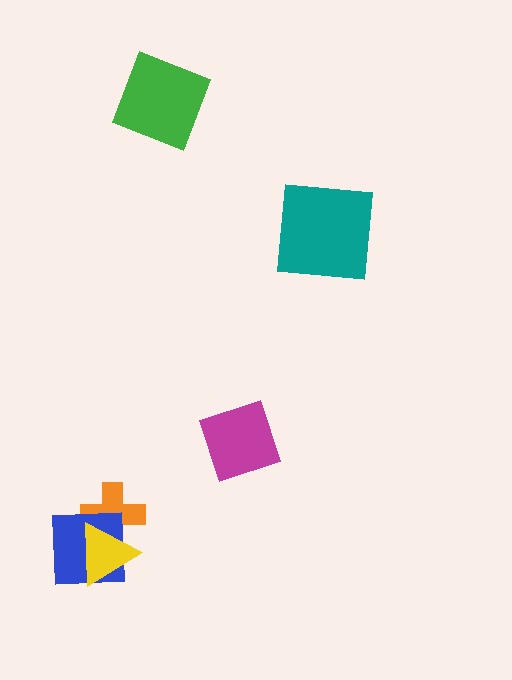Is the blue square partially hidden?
Yes, it is partially covered by another shape.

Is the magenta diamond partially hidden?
No, no other shape covers it.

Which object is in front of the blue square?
The yellow triangle is in front of the blue square.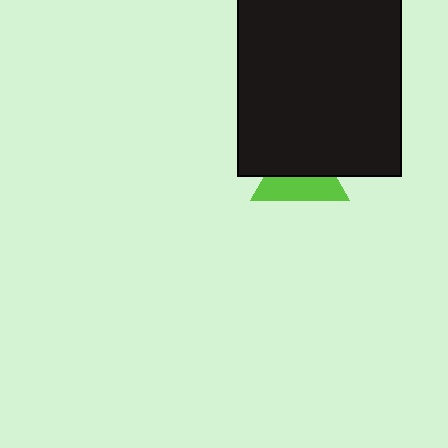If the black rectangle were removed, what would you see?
You would see the complete lime triangle.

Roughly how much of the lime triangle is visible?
About half of it is visible (roughly 47%).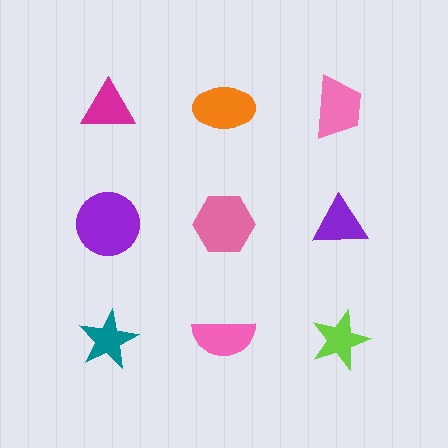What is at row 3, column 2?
A pink semicircle.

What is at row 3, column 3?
A lime star.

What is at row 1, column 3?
A pink trapezoid.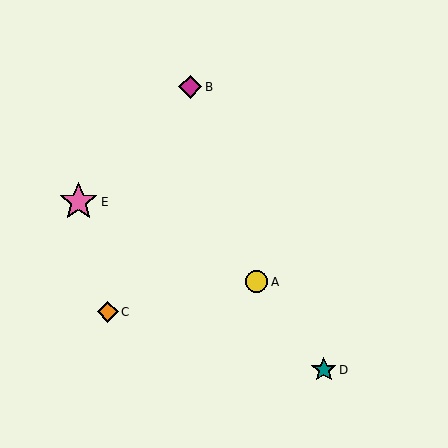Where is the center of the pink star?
The center of the pink star is at (79, 202).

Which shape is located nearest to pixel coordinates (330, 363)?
The teal star (labeled D) at (324, 370) is nearest to that location.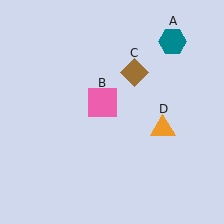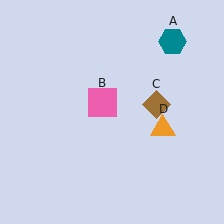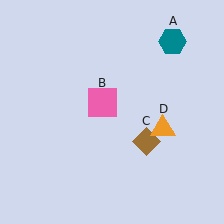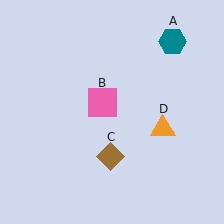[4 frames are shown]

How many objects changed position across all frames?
1 object changed position: brown diamond (object C).